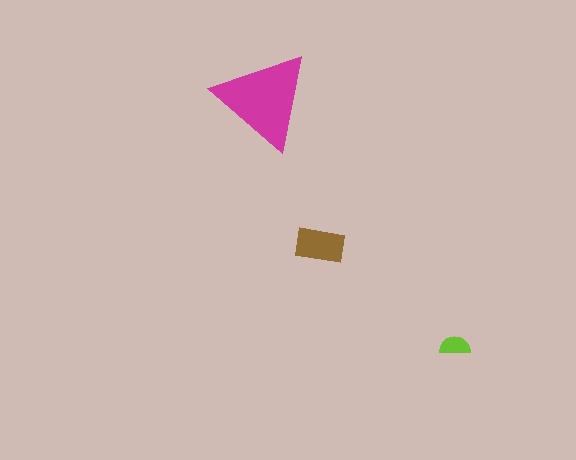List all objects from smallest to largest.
The lime semicircle, the brown rectangle, the magenta triangle.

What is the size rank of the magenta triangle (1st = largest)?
1st.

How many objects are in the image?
There are 3 objects in the image.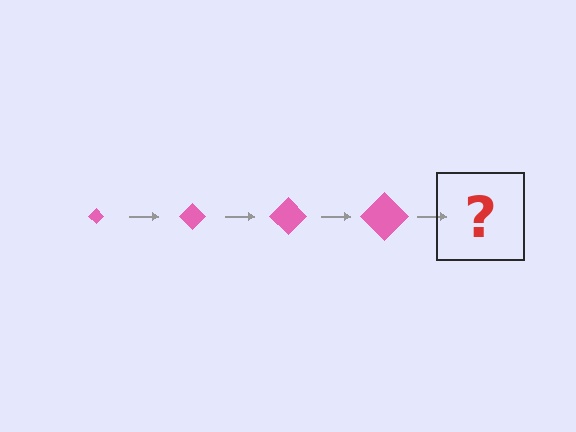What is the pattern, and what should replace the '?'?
The pattern is that the diamond gets progressively larger each step. The '?' should be a pink diamond, larger than the previous one.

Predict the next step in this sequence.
The next step is a pink diamond, larger than the previous one.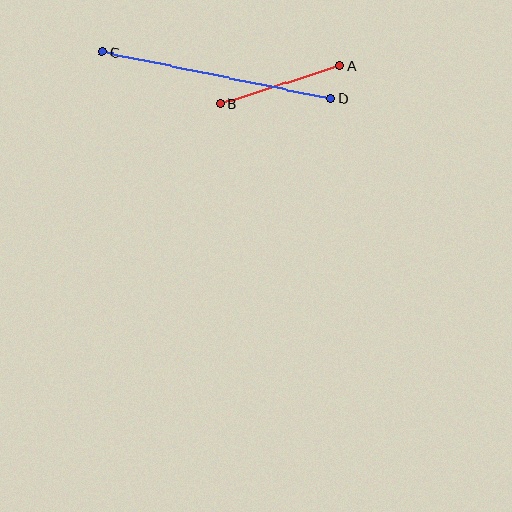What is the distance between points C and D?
The distance is approximately 233 pixels.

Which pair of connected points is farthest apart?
Points C and D are farthest apart.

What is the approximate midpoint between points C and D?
The midpoint is at approximately (216, 75) pixels.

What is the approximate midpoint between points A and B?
The midpoint is at approximately (280, 85) pixels.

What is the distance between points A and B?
The distance is approximately 126 pixels.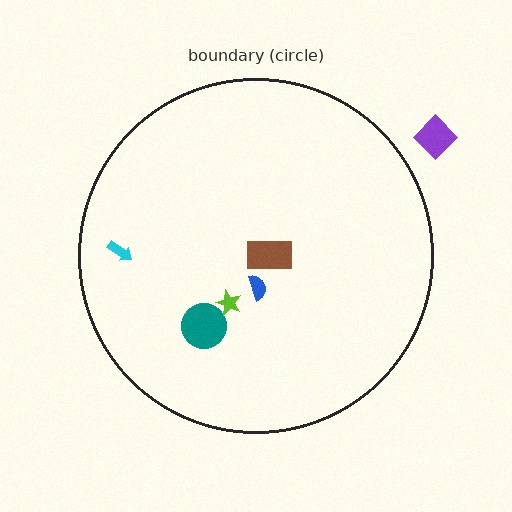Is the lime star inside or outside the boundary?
Inside.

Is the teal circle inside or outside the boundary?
Inside.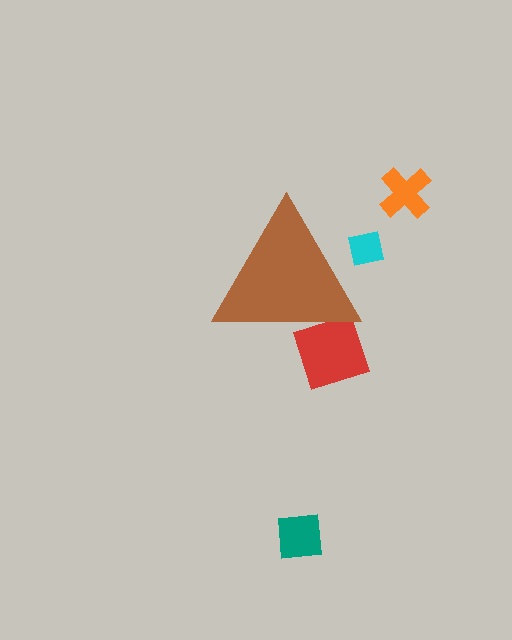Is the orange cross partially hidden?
No, the orange cross is fully visible.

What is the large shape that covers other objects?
A brown triangle.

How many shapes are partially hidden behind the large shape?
2 shapes are partially hidden.